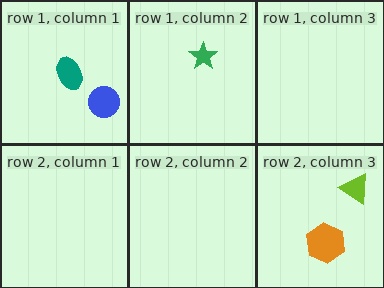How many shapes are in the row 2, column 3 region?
2.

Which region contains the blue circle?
The row 1, column 1 region.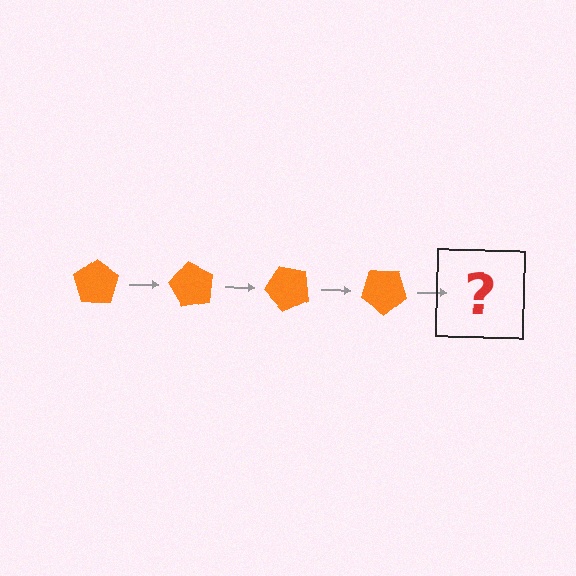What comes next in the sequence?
The next element should be an orange pentagon rotated 240 degrees.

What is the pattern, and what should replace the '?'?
The pattern is that the pentagon rotates 60 degrees each step. The '?' should be an orange pentagon rotated 240 degrees.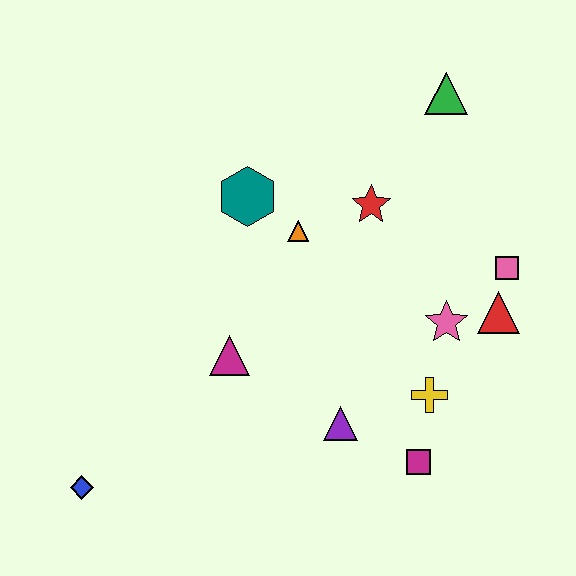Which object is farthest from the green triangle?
The blue diamond is farthest from the green triangle.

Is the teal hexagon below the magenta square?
No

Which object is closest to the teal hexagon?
The orange triangle is closest to the teal hexagon.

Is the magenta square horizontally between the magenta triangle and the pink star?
Yes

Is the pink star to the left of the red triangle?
Yes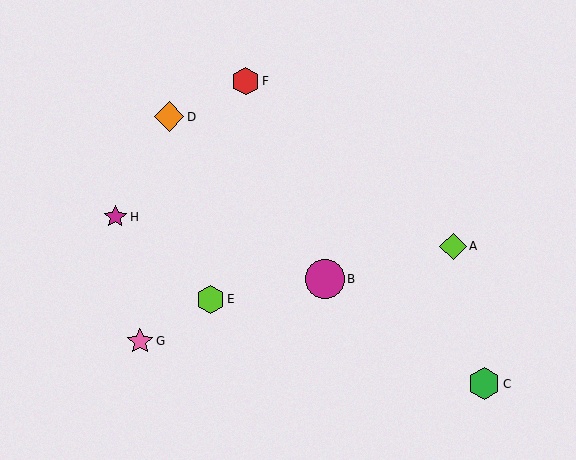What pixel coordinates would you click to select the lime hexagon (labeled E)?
Click at (210, 299) to select the lime hexagon E.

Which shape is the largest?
The magenta circle (labeled B) is the largest.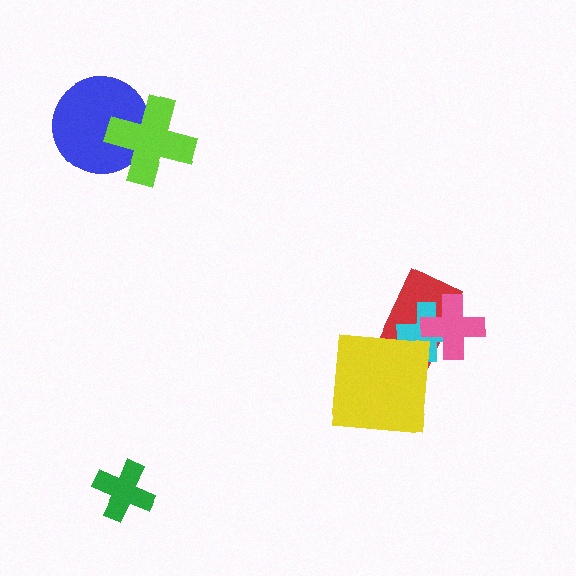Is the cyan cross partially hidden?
Yes, it is partially covered by another shape.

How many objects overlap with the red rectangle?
3 objects overlap with the red rectangle.